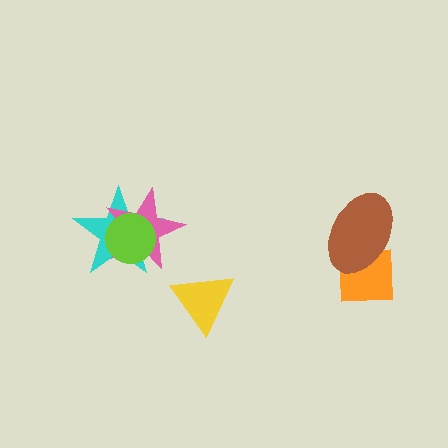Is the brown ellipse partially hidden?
No, no other shape covers it.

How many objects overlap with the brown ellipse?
1 object overlaps with the brown ellipse.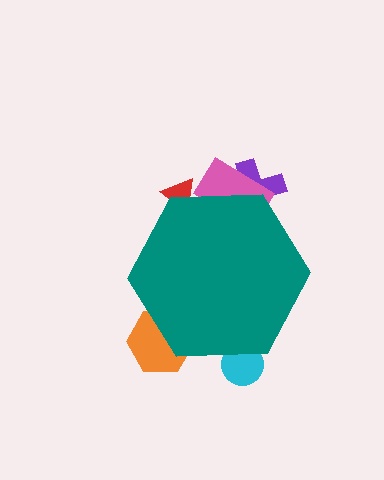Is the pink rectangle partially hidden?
Yes, the pink rectangle is partially hidden behind the teal hexagon.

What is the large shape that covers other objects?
A teal hexagon.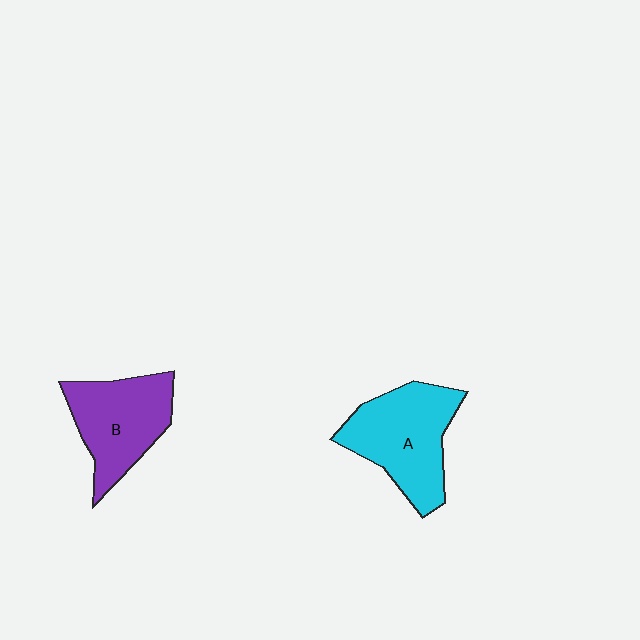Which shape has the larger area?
Shape A (cyan).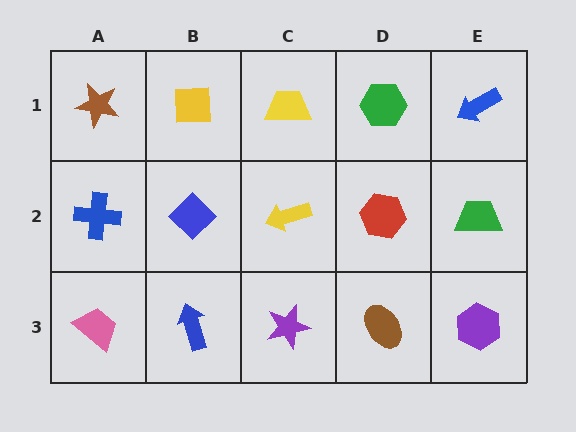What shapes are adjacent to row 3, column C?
A yellow arrow (row 2, column C), a blue arrow (row 3, column B), a brown ellipse (row 3, column D).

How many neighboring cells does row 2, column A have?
3.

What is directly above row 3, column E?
A green trapezoid.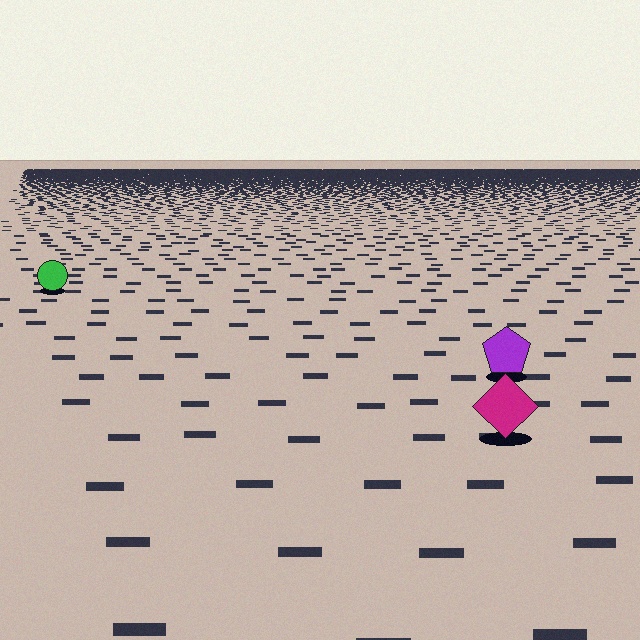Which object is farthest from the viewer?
The green circle is farthest from the viewer. It appears smaller and the ground texture around it is denser.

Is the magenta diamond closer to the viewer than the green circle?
Yes. The magenta diamond is closer — you can tell from the texture gradient: the ground texture is coarser near it.